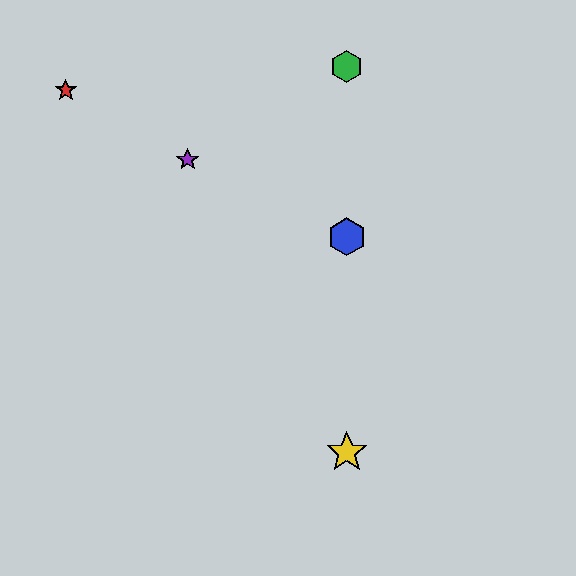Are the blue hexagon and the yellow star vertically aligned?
Yes, both are at x≈347.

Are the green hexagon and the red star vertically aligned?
No, the green hexagon is at x≈347 and the red star is at x≈66.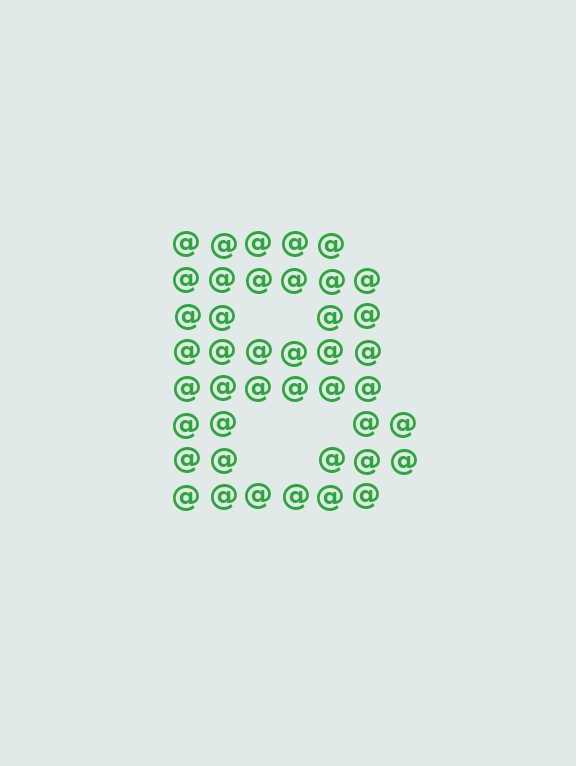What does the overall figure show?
The overall figure shows the letter B.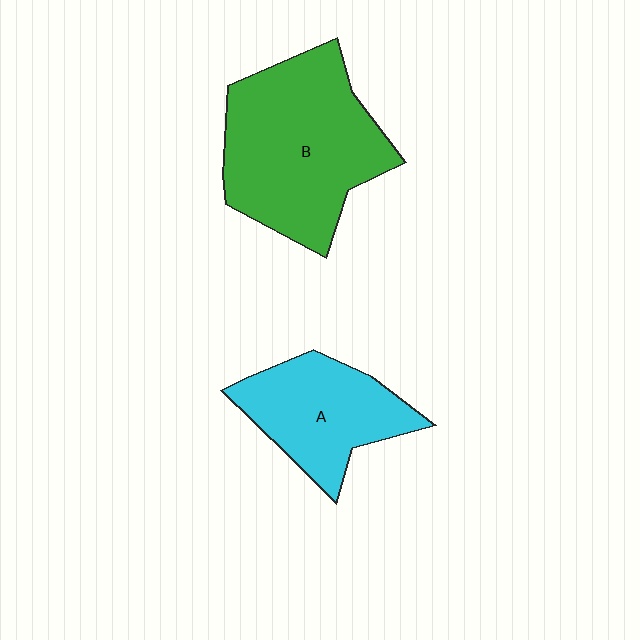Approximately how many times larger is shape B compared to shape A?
Approximately 1.6 times.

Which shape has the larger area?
Shape B (green).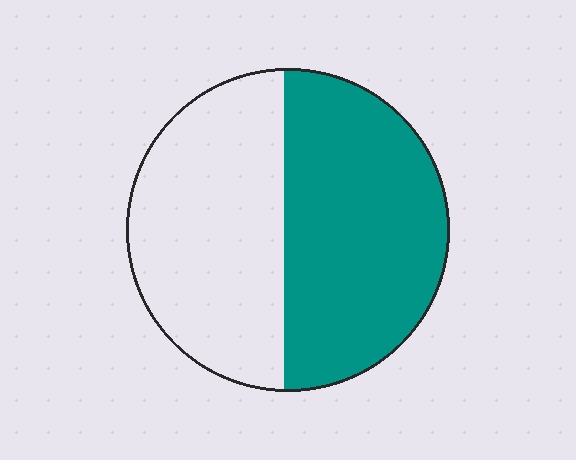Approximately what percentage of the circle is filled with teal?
Approximately 50%.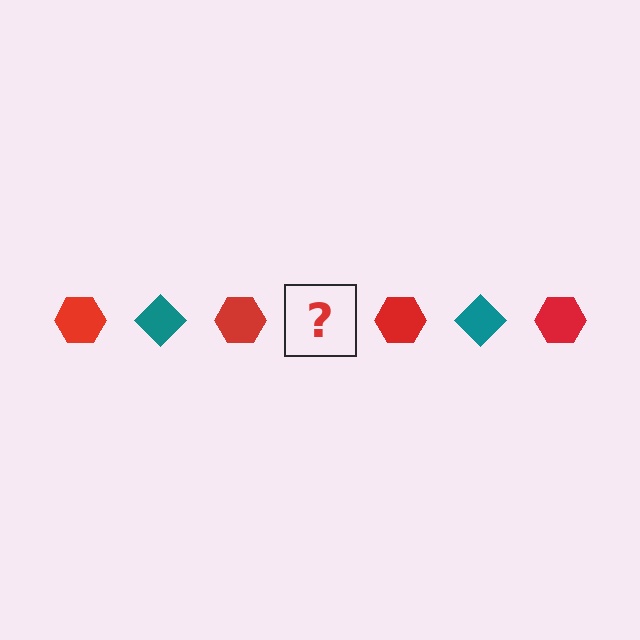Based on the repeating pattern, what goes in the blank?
The blank should be a teal diamond.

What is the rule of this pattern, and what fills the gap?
The rule is that the pattern alternates between red hexagon and teal diamond. The gap should be filled with a teal diamond.